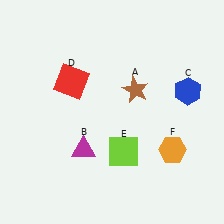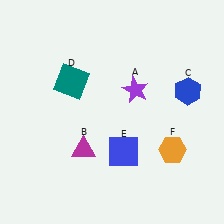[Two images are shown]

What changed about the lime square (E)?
In Image 1, E is lime. In Image 2, it changed to blue.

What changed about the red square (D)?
In Image 1, D is red. In Image 2, it changed to teal.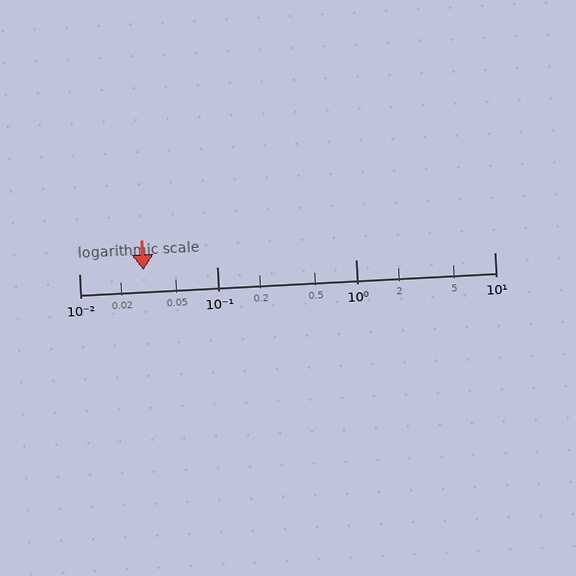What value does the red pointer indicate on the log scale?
The pointer indicates approximately 0.029.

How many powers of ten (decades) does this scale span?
The scale spans 3 decades, from 0.01 to 10.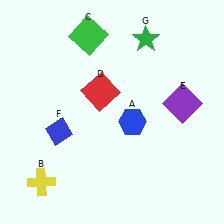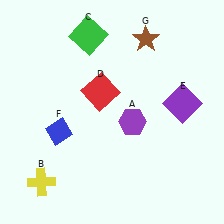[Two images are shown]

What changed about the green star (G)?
In Image 1, G is green. In Image 2, it changed to brown.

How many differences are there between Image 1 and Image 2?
There are 2 differences between the two images.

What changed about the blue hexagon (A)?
In Image 1, A is blue. In Image 2, it changed to purple.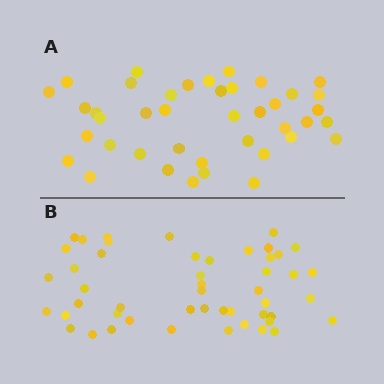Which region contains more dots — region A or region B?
Region B (the bottom region) has more dots.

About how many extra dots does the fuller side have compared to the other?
Region B has roughly 8 or so more dots than region A.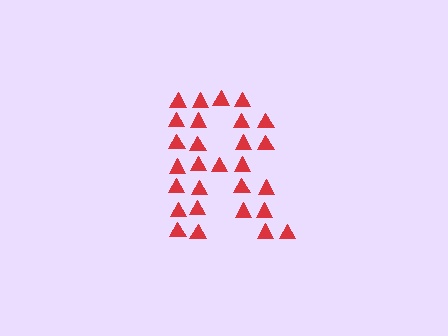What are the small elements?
The small elements are triangles.